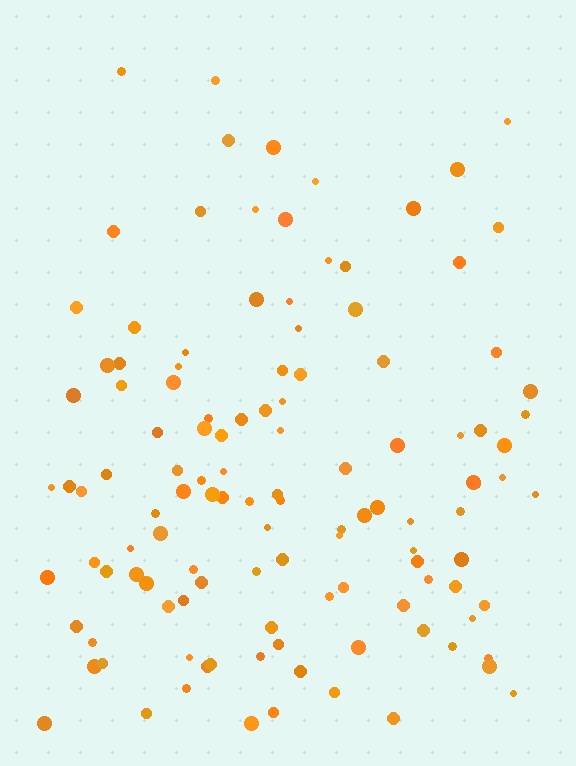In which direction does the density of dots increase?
From top to bottom, with the bottom side densest.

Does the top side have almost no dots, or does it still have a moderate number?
Still a moderate number, just noticeably fewer than the bottom.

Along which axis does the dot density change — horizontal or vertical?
Vertical.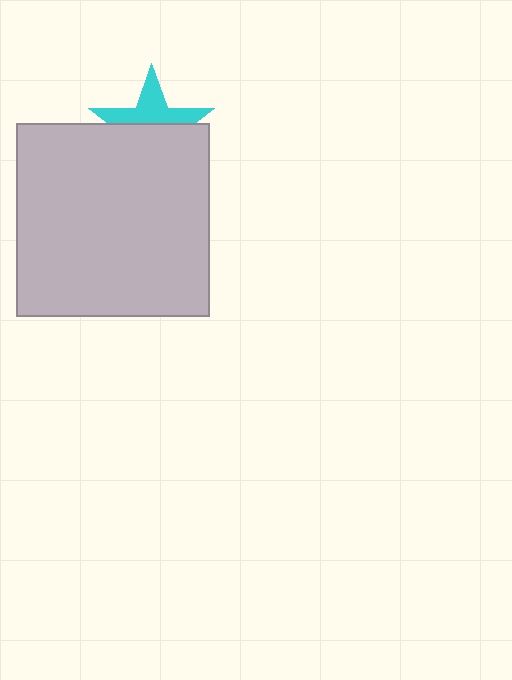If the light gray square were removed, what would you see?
You would see the complete cyan star.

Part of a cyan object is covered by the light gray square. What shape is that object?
It is a star.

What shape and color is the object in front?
The object in front is a light gray square.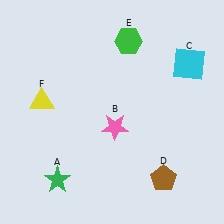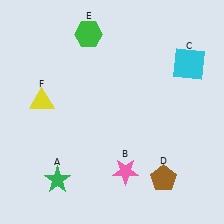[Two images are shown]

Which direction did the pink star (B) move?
The pink star (B) moved down.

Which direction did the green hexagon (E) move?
The green hexagon (E) moved left.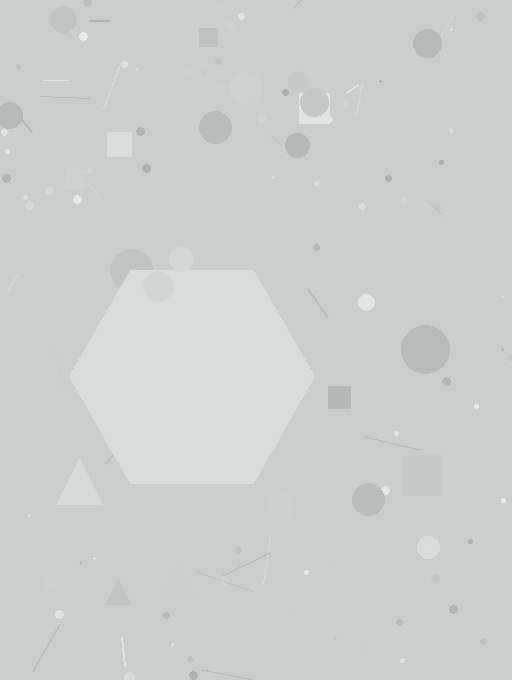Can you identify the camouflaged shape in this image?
The camouflaged shape is a hexagon.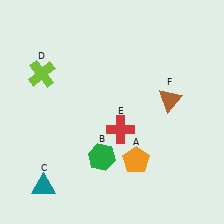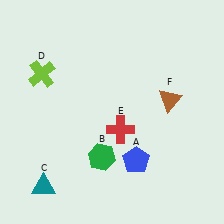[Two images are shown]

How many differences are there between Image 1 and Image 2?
There is 1 difference between the two images.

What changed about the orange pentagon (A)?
In Image 1, A is orange. In Image 2, it changed to blue.